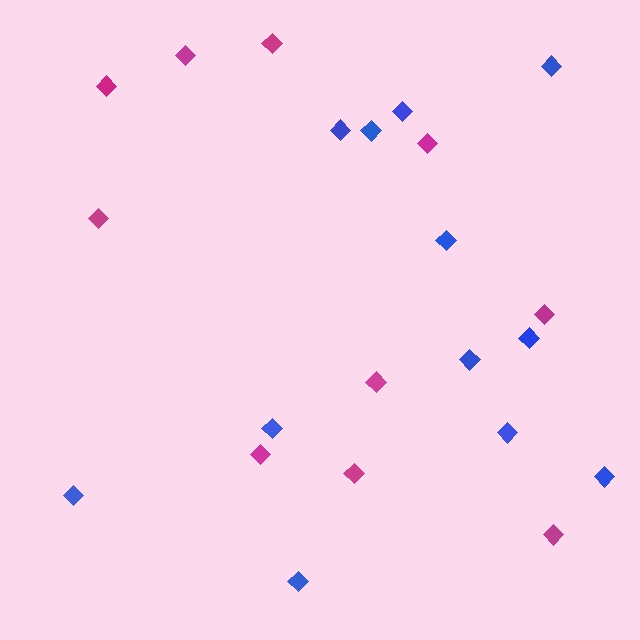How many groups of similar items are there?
There are 2 groups: one group of blue diamonds (12) and one group of magenta diamonds (10).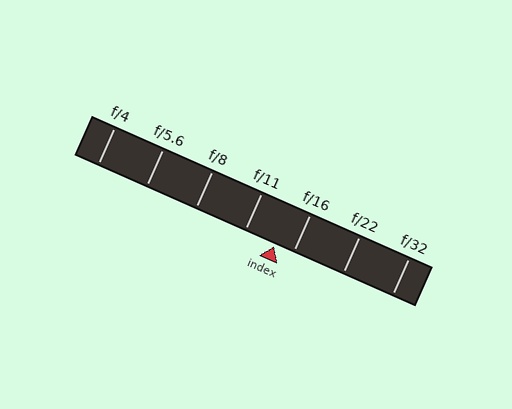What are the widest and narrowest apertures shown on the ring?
The widest aperture shown is f/4 and the narrowest is f/32.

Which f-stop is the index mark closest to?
The index mark is closest to f/16.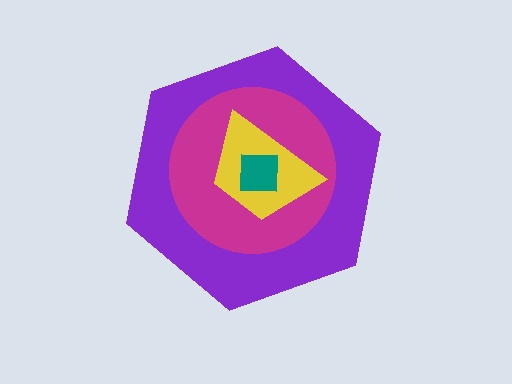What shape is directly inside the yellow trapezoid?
The teal square.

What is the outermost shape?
The purple hexagon.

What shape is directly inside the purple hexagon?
The magenta circle.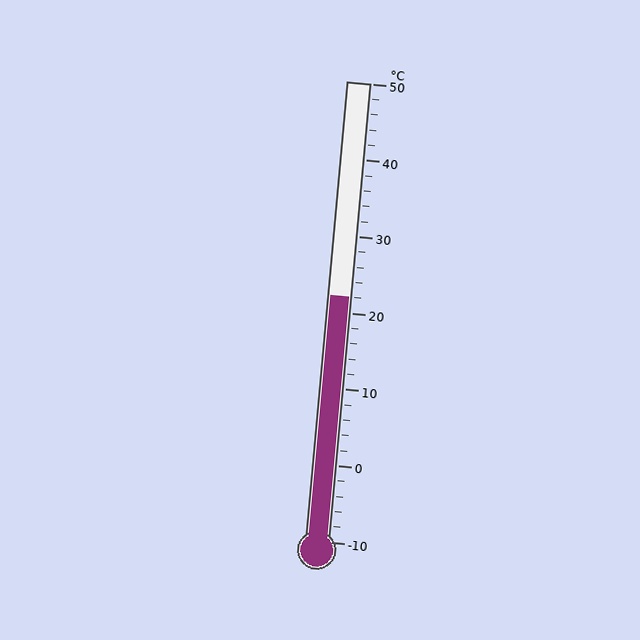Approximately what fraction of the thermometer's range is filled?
The thermometer is filled to approximately 55% of its range.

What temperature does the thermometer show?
The thermometer shows approximately 22°C.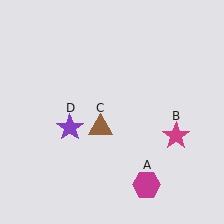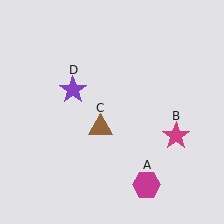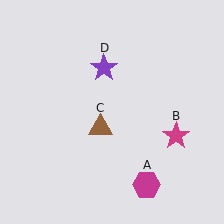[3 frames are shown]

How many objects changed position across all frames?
1 object changed position: purple star (object D).